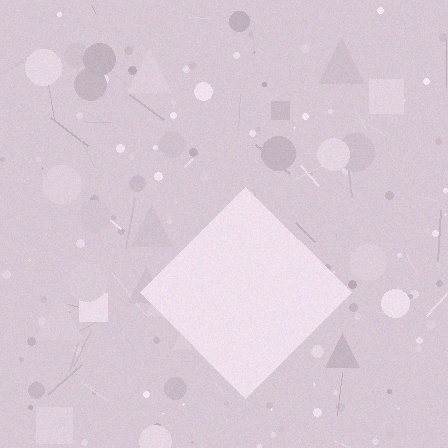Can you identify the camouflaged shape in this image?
The camouflaged shape is a diamond.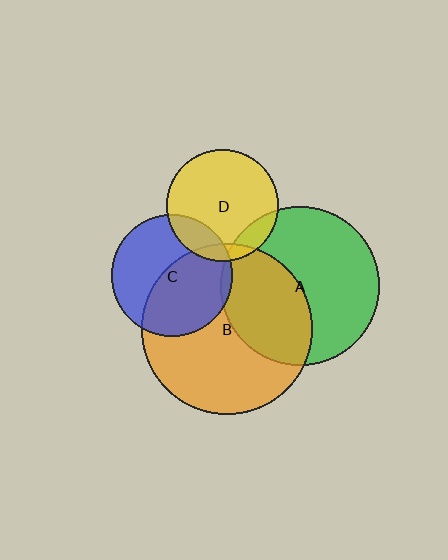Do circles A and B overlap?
Yes.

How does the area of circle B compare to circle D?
Approximately 2.4 times.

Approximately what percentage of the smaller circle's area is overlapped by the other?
Approximately 40%.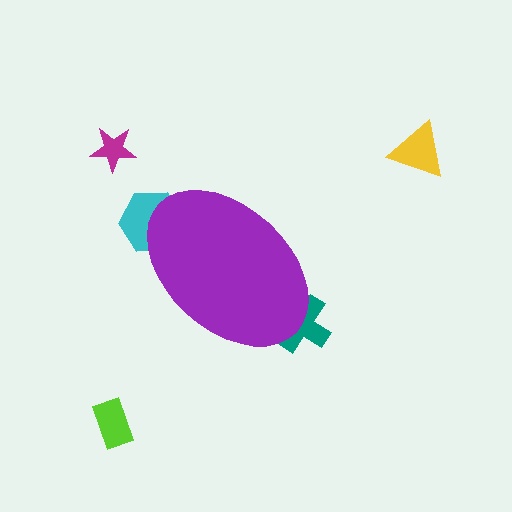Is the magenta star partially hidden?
No, the magenta star is fully visible.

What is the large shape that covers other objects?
A purple ellipse.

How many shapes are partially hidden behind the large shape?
2 shapes are partially hidden.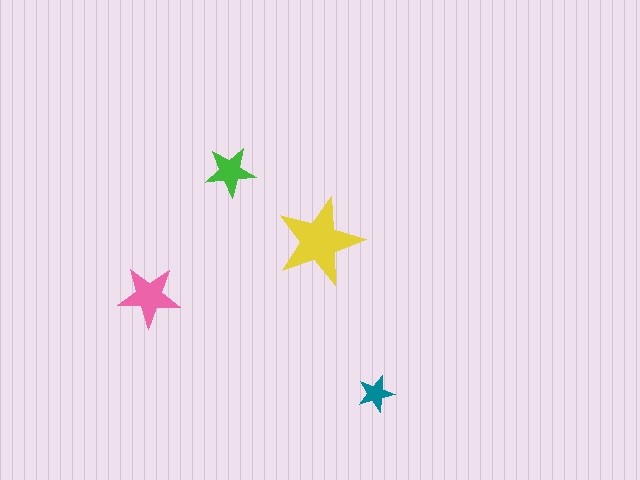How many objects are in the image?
There are 4 objects in the image.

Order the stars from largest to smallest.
the yellow one, the pink one, the green one, the teal one.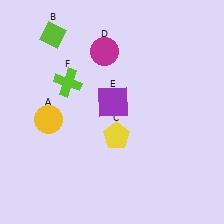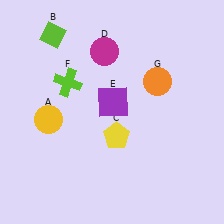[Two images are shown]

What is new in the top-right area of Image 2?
An orange circle (G) was added in the top-right area of Image 2.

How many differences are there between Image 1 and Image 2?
There is 1 difference between the two images.